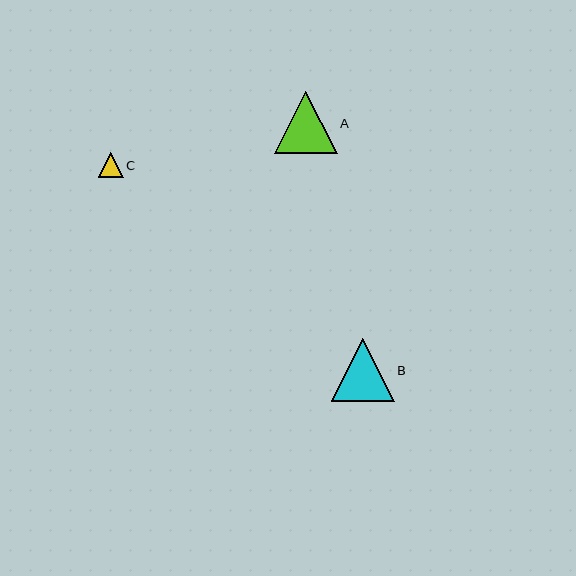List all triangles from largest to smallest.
From largest to smallest: B, A, C.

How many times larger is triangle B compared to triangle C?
Triangle B is approximately 2.6 times the size of triangle C.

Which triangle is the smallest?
Triangle C is the smallest with a size of approximately 24 pixels.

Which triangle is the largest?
Triangle B is the largest with a size of approximately 63 pixels.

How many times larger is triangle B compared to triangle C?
Triangle B is approximately 2.6 times the size of triangle C.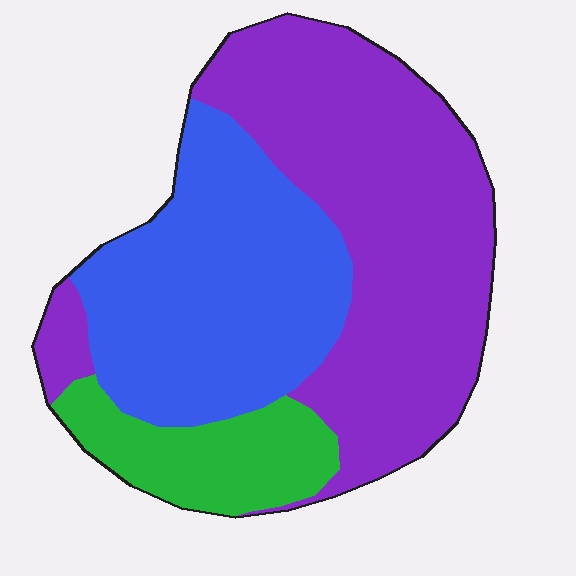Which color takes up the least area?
Green, at roughly 15%.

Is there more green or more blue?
Blue.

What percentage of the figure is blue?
Blue covers about 35% of the figure.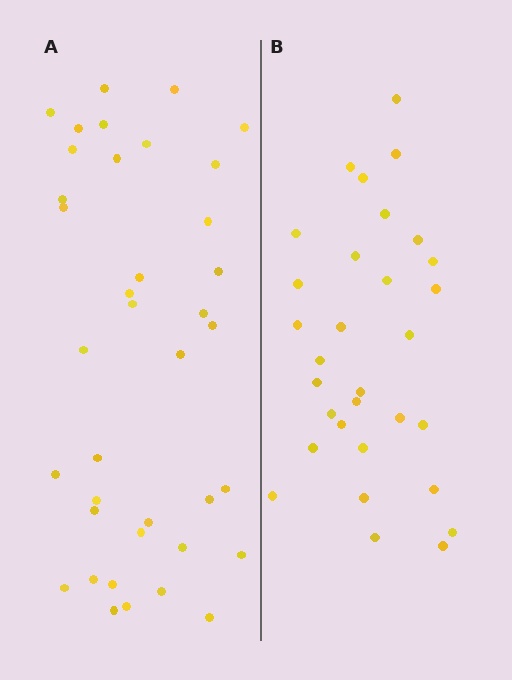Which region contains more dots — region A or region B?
Region A (the left region) has more dots.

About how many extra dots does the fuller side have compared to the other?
Region A has roughly 8 or so more dots than region B.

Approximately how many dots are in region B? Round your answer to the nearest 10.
About 30 dots. (The exact count is 31, which rounds to 30.)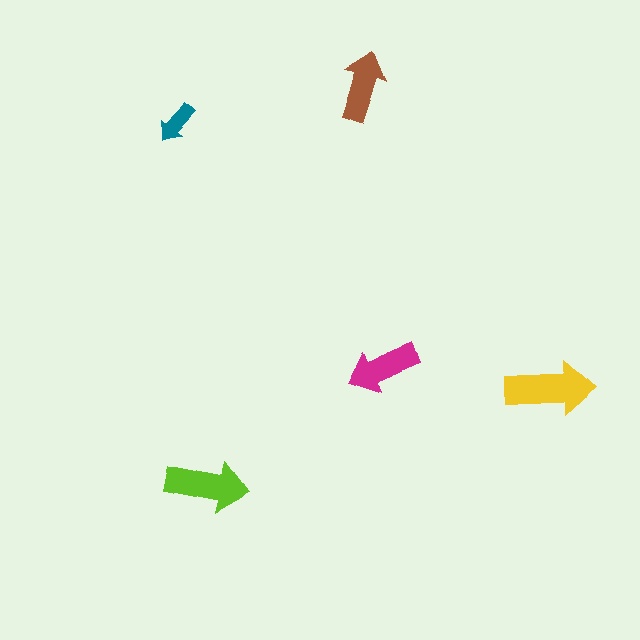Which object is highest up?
The brown arrow is topmost.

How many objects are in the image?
There are 5 objects in the image.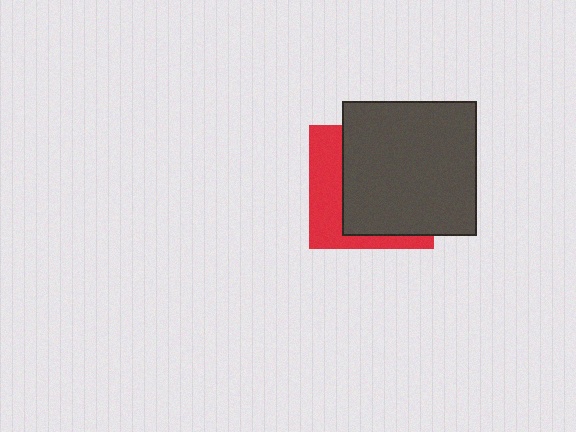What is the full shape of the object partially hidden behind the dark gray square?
The partially hidden object is a red square.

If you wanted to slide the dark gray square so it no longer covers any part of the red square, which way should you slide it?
Slide it right — that is the most direct way to separate the two shapes.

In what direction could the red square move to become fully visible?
The red square could move left. That would shift it out from behind the dark gray square entirely.